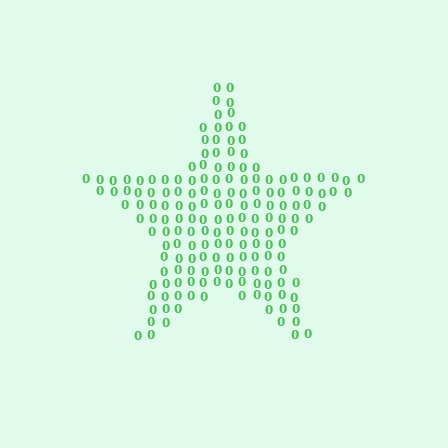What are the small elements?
The small elements are digit 0's.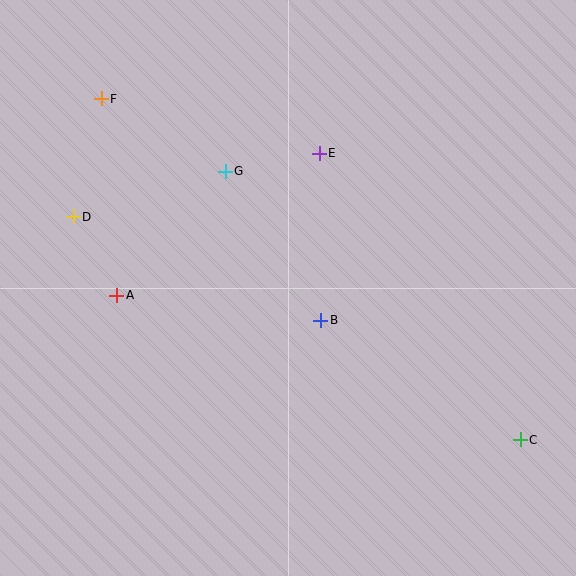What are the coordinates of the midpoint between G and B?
The midpoint between G and B is at (273, 246).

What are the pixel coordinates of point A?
Point A is at (117, 295).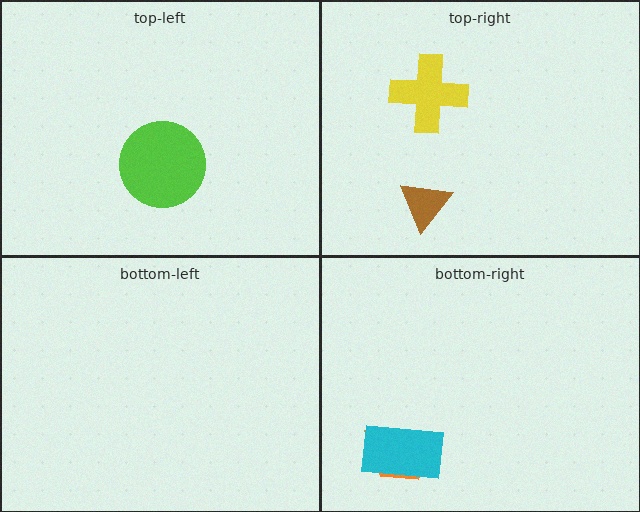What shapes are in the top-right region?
The brown triangle, the yellow cross.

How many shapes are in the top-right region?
2.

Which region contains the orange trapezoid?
The bottom-right region.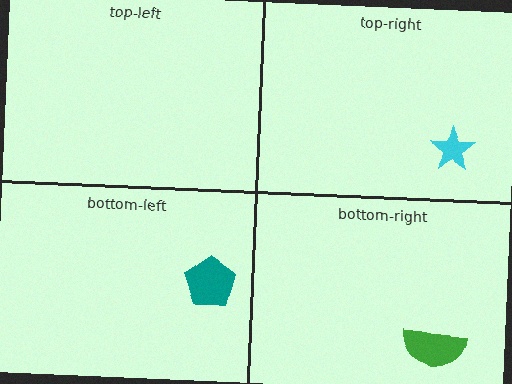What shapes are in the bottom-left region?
The teal pentagon.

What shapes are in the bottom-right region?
The green semicircle.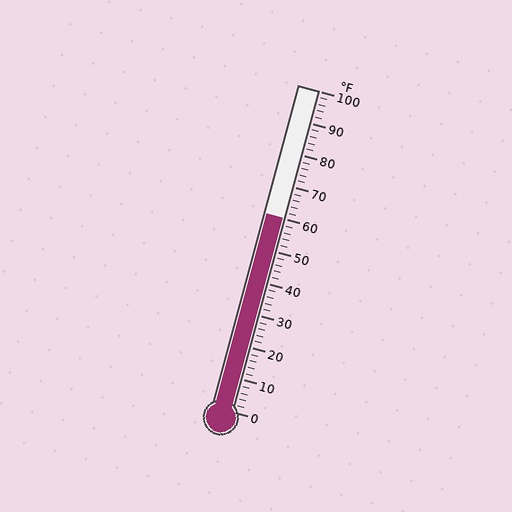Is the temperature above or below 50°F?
The temperature is above 50°F.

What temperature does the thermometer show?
The thermometer shows approximately 60°F.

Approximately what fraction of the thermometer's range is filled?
The thermometer is filled to approximately 60% of its range.